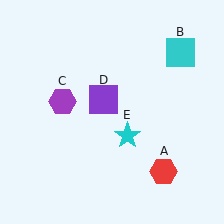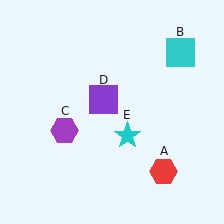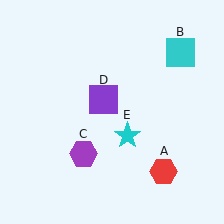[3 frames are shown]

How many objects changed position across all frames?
1 object changed position: purple hexagon (object C).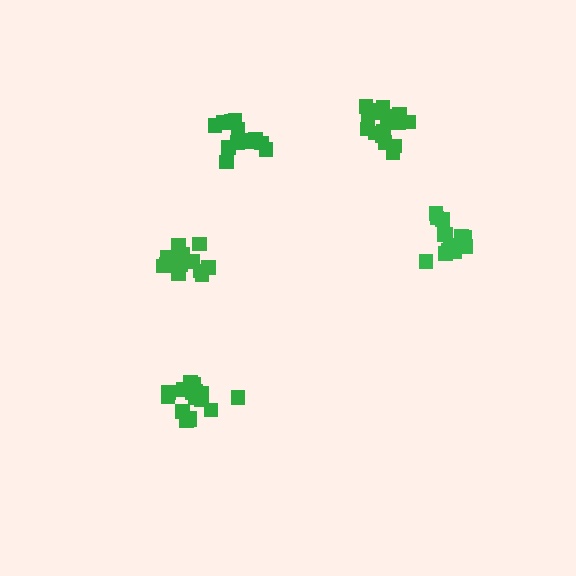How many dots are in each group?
Group 1: 14 dots, Group 2: 19 dots, Group 3: 15 dots, Group 4: 13 dots, Group 5: 16 dots (77 total).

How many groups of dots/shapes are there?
There are 5 groups.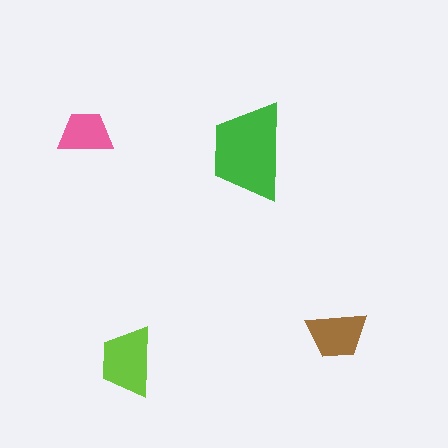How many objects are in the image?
There are 4 objects in the image.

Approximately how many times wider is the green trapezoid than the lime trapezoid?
About 1.5 times wider.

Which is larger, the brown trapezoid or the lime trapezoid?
The lime one.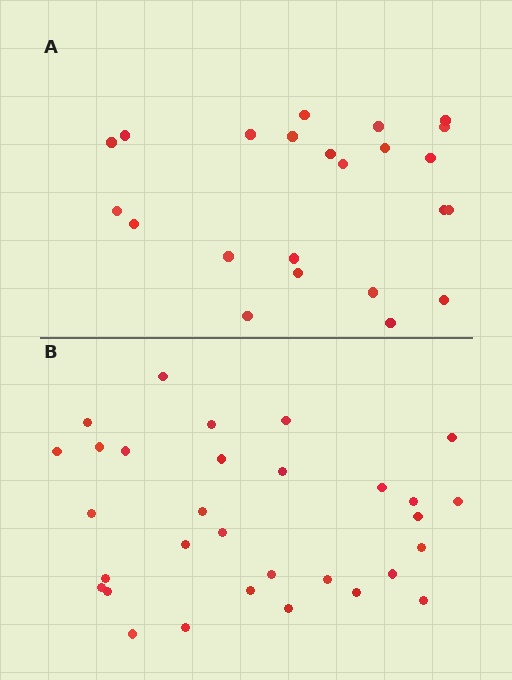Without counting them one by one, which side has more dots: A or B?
Region B (the bottom region) has more dots.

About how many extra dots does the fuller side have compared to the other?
Region B has roughly 8 or so more dots than region A.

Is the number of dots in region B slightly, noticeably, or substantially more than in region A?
Region B has noticeably more, but not dramatically so. The ratio is roughly 1.3 to 1.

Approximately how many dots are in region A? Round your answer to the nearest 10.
About 20 dots. (The exact count is 23, which rounds to 20.)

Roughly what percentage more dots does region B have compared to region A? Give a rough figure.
About 35% more.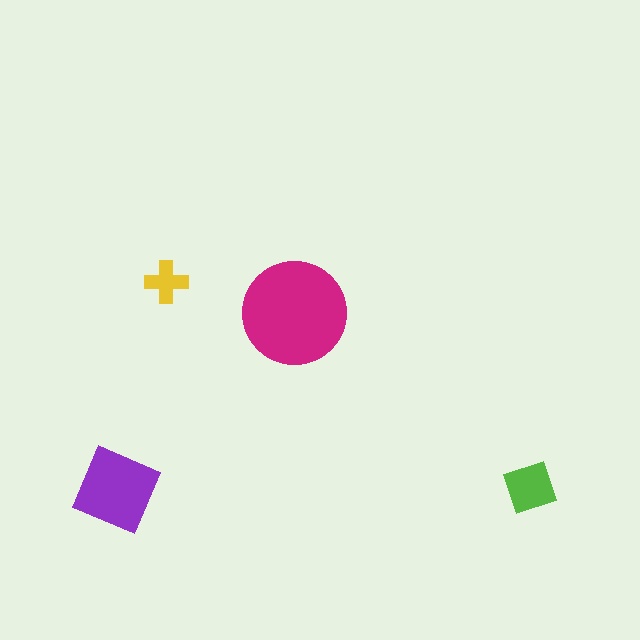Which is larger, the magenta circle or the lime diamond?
The magenta circle.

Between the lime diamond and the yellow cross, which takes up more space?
The lime diamond.